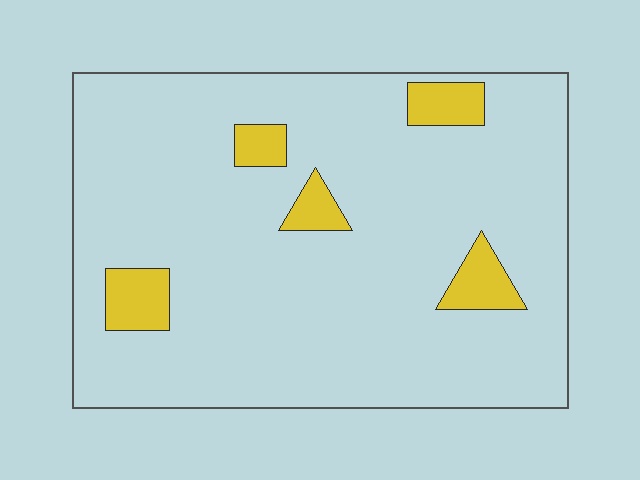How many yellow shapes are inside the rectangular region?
5.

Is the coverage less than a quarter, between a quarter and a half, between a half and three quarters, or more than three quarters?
Less than a quarter.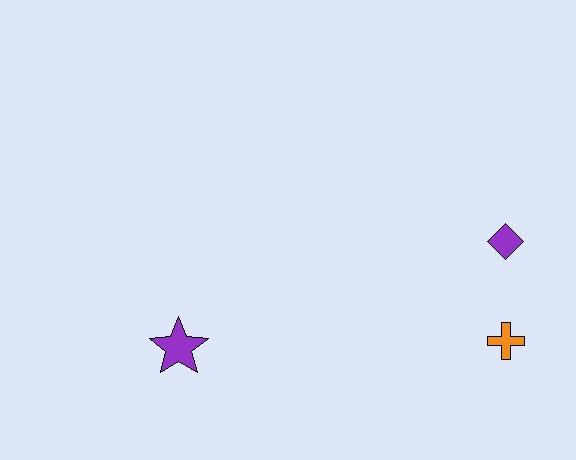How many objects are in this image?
There are 3 objects.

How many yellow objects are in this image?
There are no yellow objects.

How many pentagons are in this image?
There are no pentagons.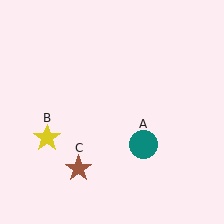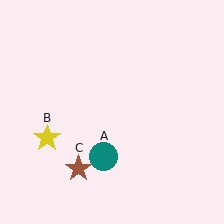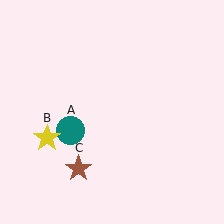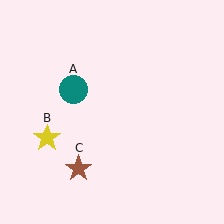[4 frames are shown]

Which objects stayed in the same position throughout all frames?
Yellow star (object B) and brown star (object C) remained stationary.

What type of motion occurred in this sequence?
The teal circle (object A) rotated clockwise around the center of the scene.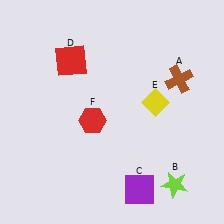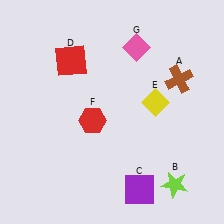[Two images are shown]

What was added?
A pink diamond (G) was added in Image 2.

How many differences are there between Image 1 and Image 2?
There is 1 difference between the two images.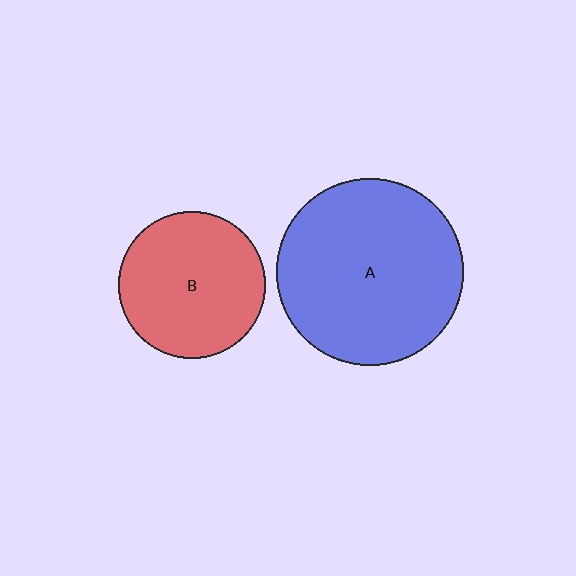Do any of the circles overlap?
No, none of the circles overlap.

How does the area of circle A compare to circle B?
Approximately 1.6 times.